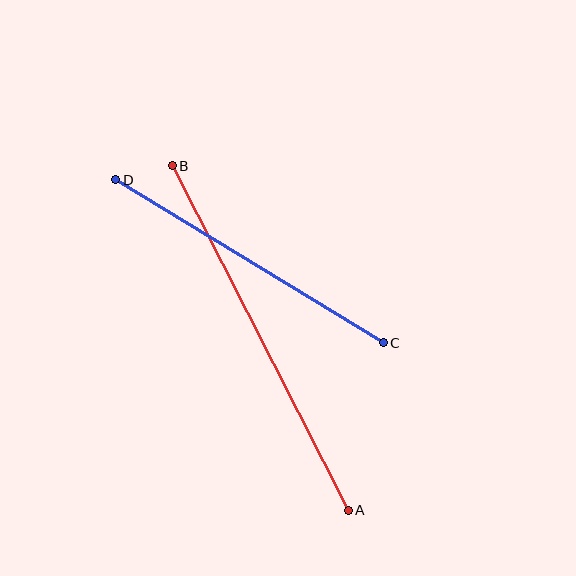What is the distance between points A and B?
The distance is approximately 387 pixels.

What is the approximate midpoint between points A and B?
The midpoint is at approximately (260, 338) pixels.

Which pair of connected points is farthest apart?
Points A and B are farthest apart.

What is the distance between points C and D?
The distance is approximately 313 pixels.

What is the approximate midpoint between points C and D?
The midpoint is at approximately (250, 261) pixels.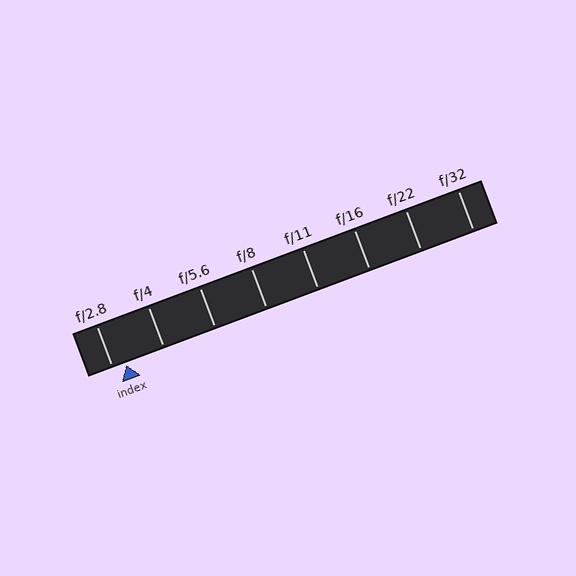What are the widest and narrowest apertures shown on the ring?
The widest aperture shown is f/2.8 and the narrowest is f/32.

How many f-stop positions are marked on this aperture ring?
There are 8 f-stop positions marked.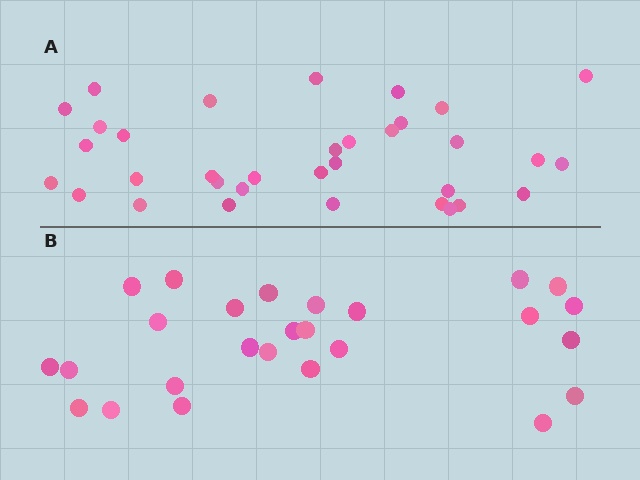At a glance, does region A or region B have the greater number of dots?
Region A (the top region) has more dots.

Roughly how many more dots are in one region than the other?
Region A has roughly 8 or so more dots than region B.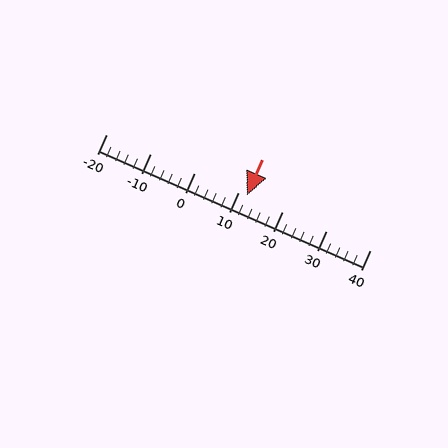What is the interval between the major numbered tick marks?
The major tick marks are spaced 10 units apart.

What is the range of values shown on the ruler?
The ruler shows values from -20 to 40.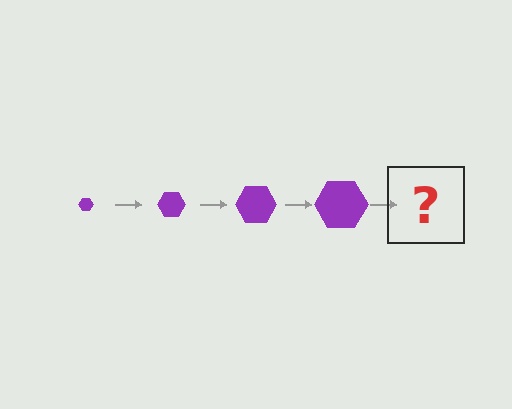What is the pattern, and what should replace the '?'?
The pattern is that the hexagon gets progressively larger each step. The '?' should be a purple hexagon, larger than the previous one.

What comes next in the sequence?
The next element should be a purple hexagon, larger than the previous one.